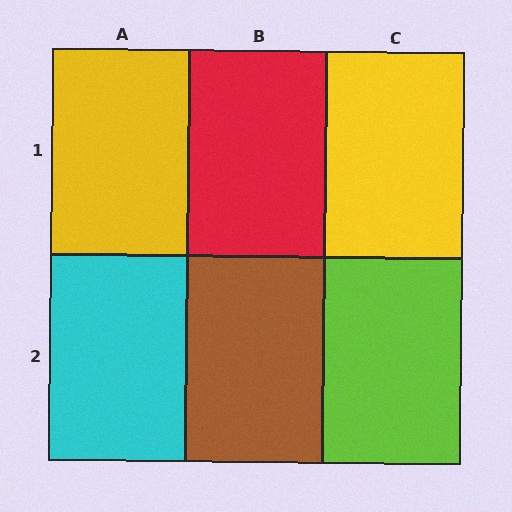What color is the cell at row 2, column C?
Lime.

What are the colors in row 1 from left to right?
Yellow, red, yellow.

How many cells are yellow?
2 cells are yellow.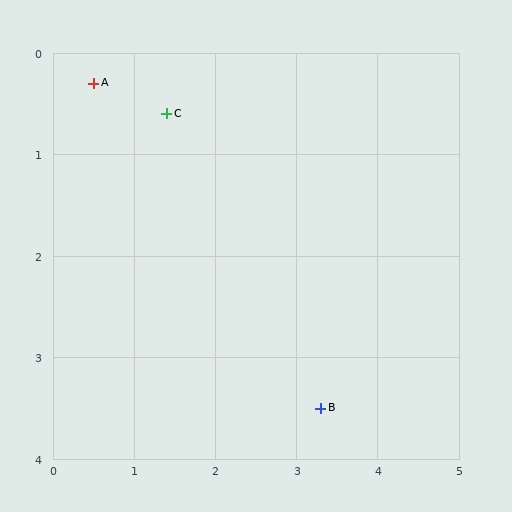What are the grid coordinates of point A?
Point A is at approximately (0.5, 0.3).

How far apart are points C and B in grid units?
Points C and B are about 3.5 grid units apart.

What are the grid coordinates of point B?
Point B is at approximately (3.3, 3.5).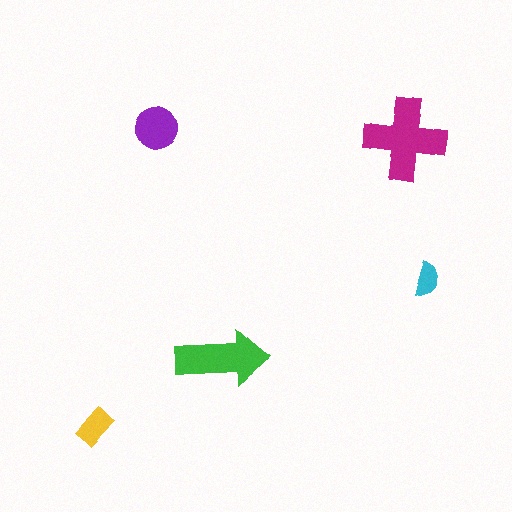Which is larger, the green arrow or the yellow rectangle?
The green arrow.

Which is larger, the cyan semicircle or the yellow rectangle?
The yellow rectangle.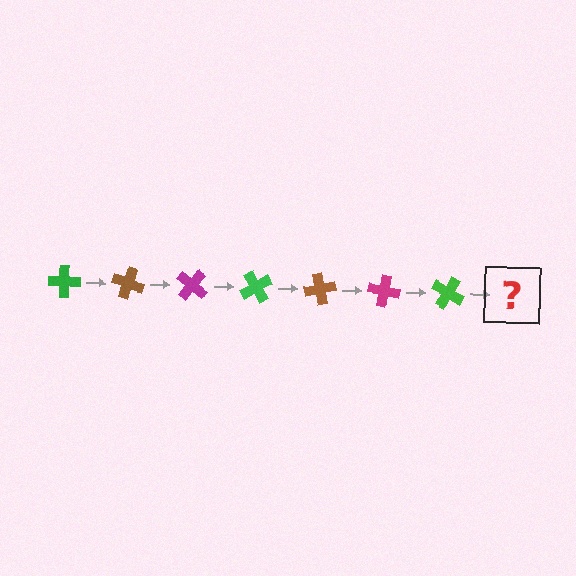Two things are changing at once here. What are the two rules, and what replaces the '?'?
The two rules are that it rotates 20 degrees each step and the color cycles through green, brown, and magenta. The '?' should be a brown cross, rotated 140 degrees from the start.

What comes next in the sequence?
The next element should be a brown cross, rotated 140 degrees from the start.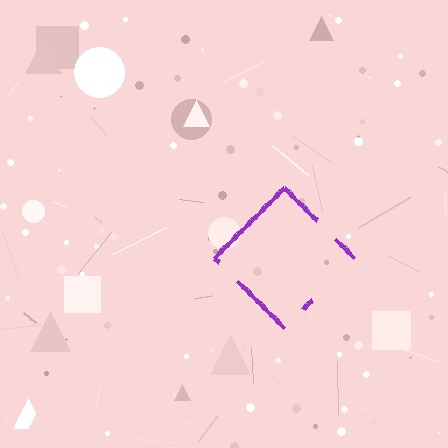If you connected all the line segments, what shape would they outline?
They would outline a diamond.